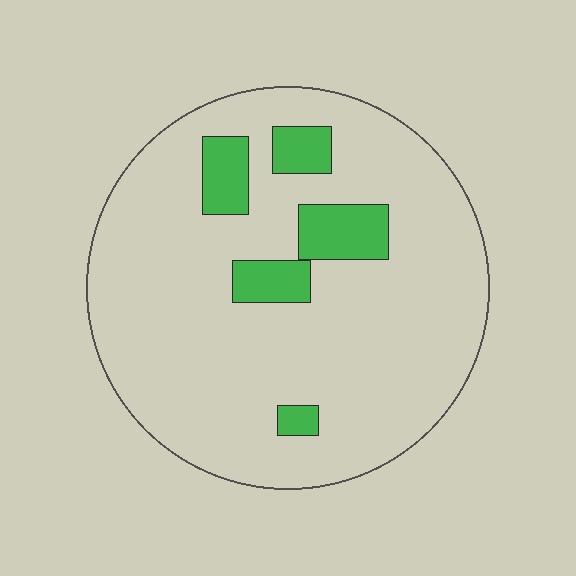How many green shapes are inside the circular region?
5.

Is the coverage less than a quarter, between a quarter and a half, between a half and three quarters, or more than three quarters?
Less than a quarter.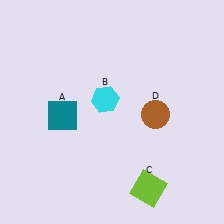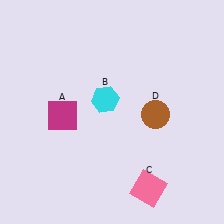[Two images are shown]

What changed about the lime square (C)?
In Image 1, C is lime. In Image 2, it changed to pink.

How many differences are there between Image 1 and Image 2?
There are 2 differences between the two images.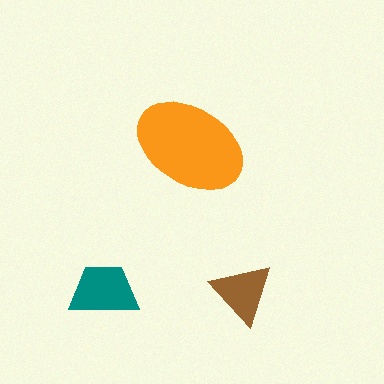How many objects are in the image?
There are 3 objects in the image.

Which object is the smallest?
The brown triangle.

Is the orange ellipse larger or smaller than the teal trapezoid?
Larger.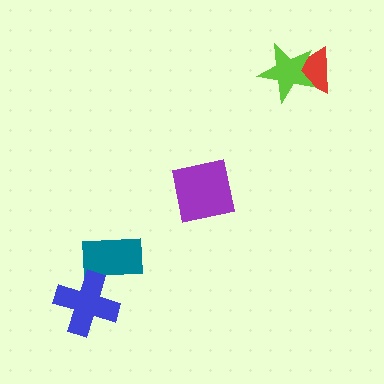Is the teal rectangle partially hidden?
Yes, it is partially covered by another shape.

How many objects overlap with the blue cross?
1 object overlaps with the blue cross.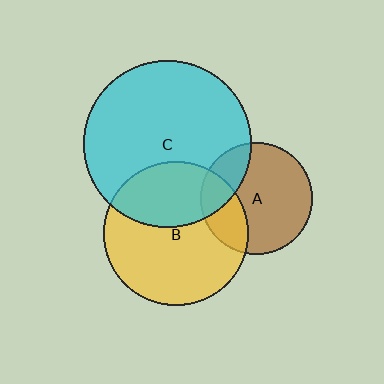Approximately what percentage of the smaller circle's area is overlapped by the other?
Approximately 35%.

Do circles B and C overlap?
Yes.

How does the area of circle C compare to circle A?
Approximately 2.2 times.